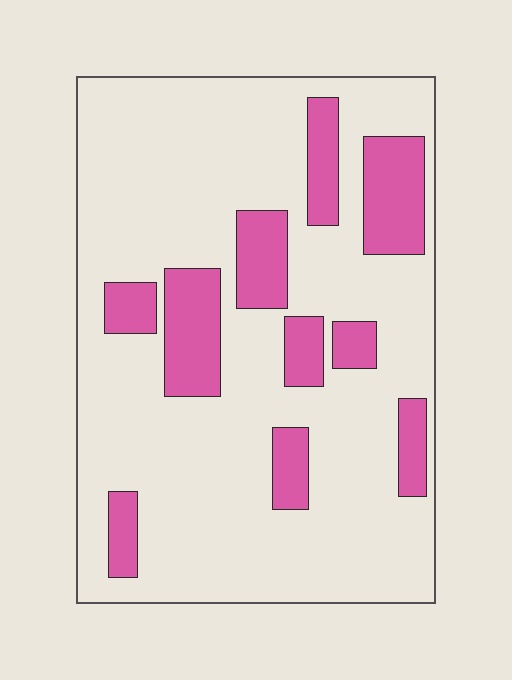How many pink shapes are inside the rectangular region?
10.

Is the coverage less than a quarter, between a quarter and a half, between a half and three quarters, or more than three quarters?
Less than a quarter.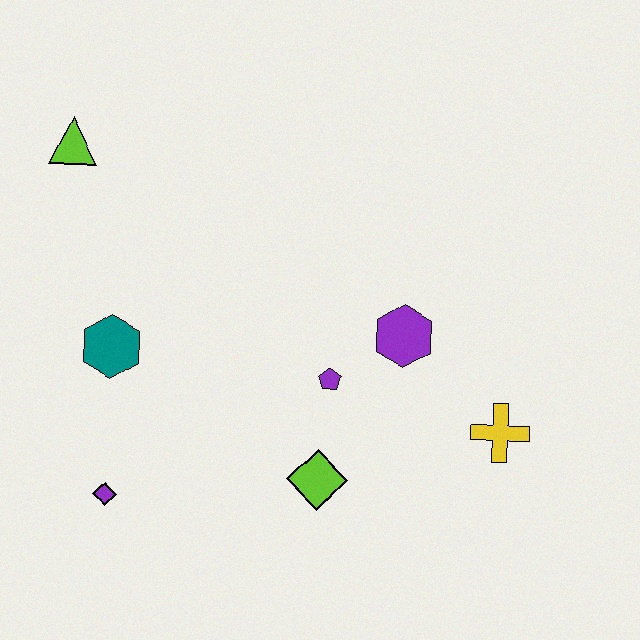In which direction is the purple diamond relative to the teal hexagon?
The purple diamond is below the teal hexagon.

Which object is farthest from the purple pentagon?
The lime triangle is farthest from the purple pentagon.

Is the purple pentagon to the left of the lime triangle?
No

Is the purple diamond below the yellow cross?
Yes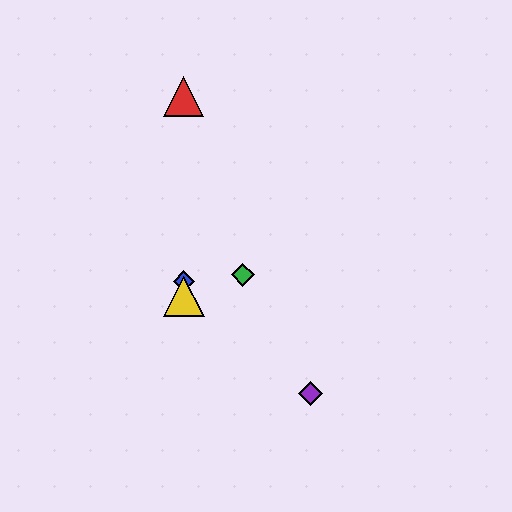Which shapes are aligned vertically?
The red triangle, the blue diamond, the yellow triangle are aligned vertically.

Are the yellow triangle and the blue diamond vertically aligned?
Yes, both are at x≈184.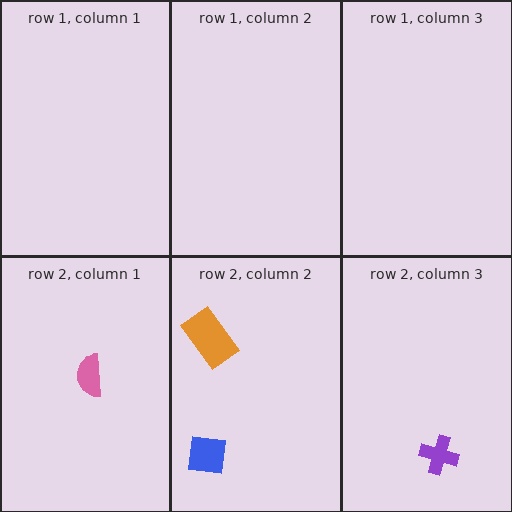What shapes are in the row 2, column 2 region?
The orange rectangle, the blue square.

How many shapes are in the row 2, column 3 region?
1.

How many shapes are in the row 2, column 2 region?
2.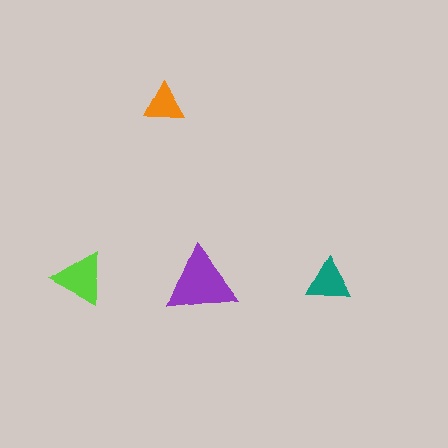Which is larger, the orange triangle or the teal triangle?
The teal one.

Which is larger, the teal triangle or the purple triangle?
The purple one.